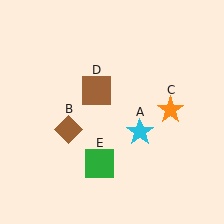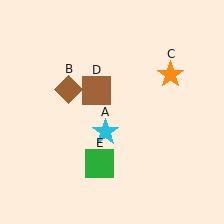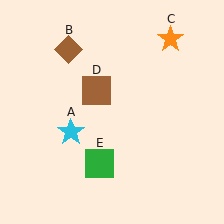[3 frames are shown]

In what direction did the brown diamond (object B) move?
The brown diamond (object B) moved up.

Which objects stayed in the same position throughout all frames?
Brown square (object D) and green square (object E) remained stationary.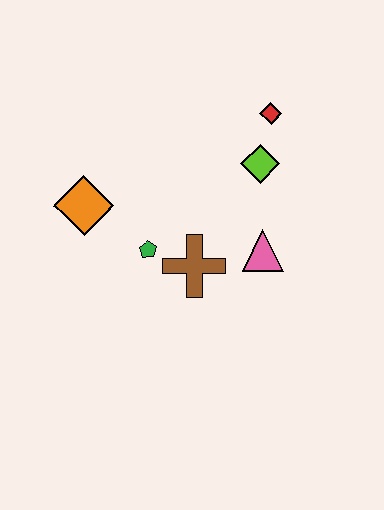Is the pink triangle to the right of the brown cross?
Yes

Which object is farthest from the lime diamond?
The orange diamond is farthest from the lime diamond.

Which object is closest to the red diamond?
The lime diamond is closest to the red diamond.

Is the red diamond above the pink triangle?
Yes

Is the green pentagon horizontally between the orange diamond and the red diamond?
Yes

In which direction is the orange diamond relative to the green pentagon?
The orange diamond is to the left of the green pentagon.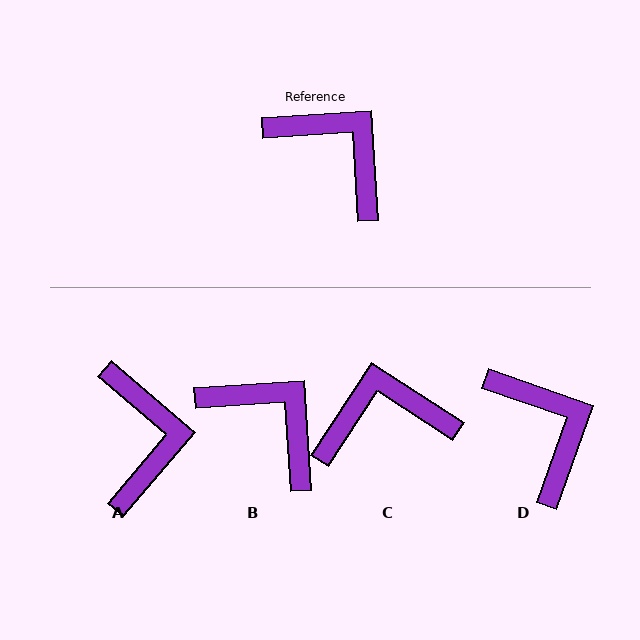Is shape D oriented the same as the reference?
No, it is off by about 23 degrees.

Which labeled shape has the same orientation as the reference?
B.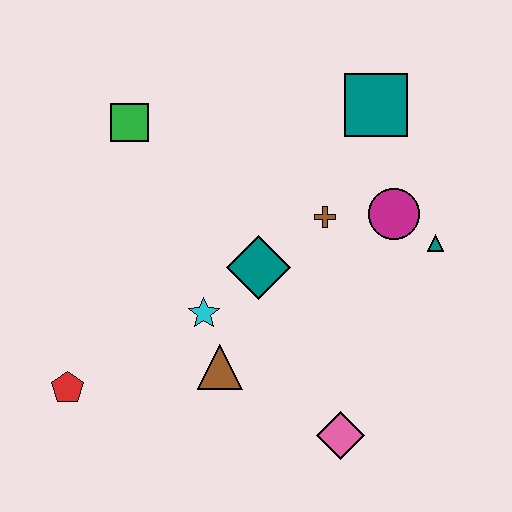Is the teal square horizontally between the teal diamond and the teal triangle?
Yes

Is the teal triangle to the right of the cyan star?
Yes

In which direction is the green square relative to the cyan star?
The green square is above the cyan star.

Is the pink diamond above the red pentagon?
No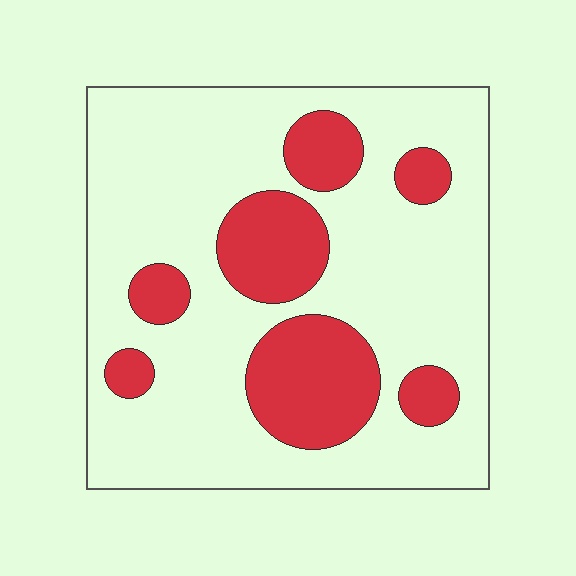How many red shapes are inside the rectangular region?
7.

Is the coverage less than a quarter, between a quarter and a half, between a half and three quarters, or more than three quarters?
Less than a quarter.